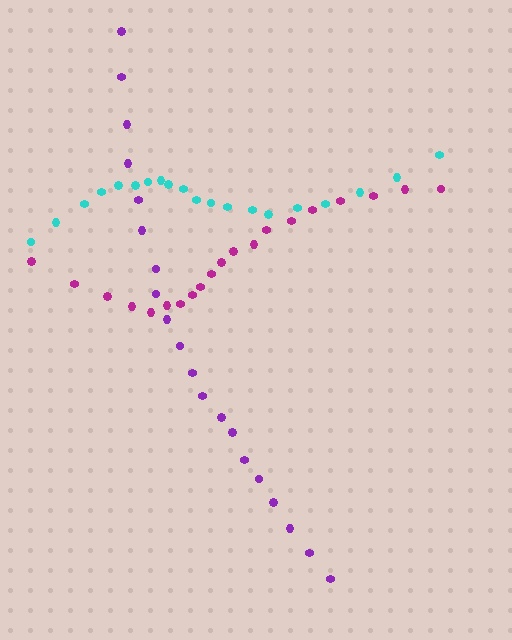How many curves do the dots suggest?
There are 3 distinct paths.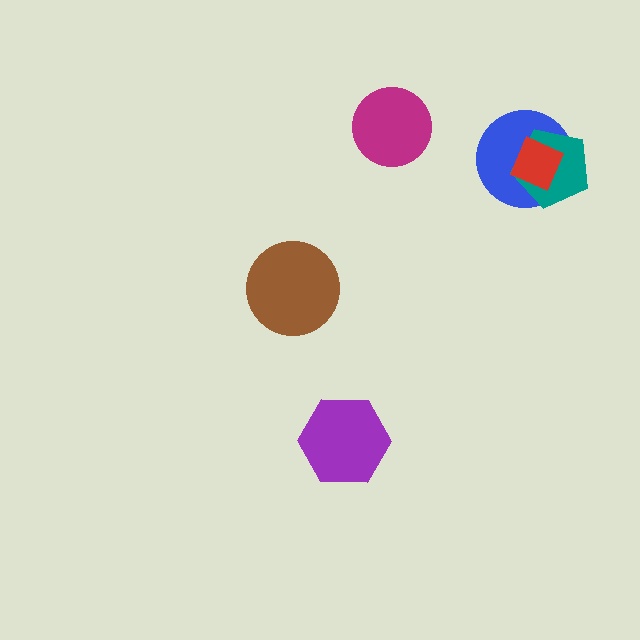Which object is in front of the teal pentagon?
The red diamond is in front of the teal pentagon.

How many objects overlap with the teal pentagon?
2 objects overlap with the teal pentagon.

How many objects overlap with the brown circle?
0 objects overlap with the brown circle.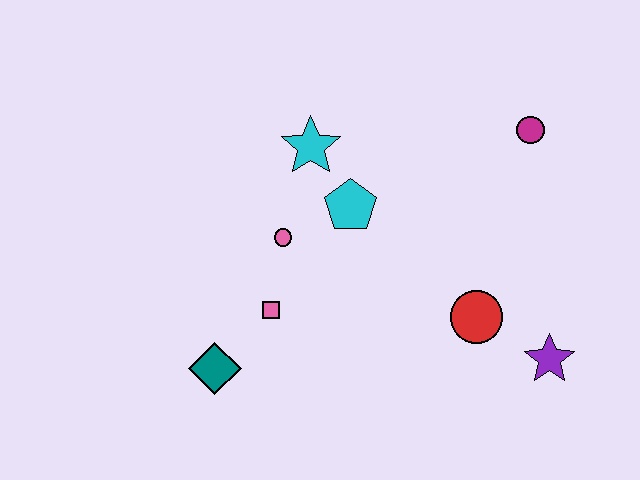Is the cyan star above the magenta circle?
No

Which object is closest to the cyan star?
The cyan pentagon is closest to the cyan star.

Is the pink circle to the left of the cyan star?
Yes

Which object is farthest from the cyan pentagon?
The purple star is farthest from the cyan pentagon.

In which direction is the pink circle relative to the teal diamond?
The pink circle is above the teal diamond.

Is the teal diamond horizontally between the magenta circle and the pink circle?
No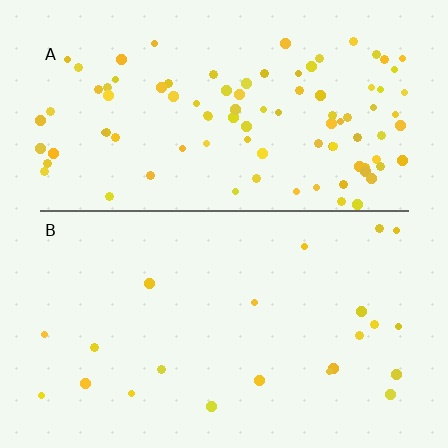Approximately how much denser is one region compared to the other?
Approximately 4.4× — region A over region B.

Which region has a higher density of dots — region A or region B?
A (the top).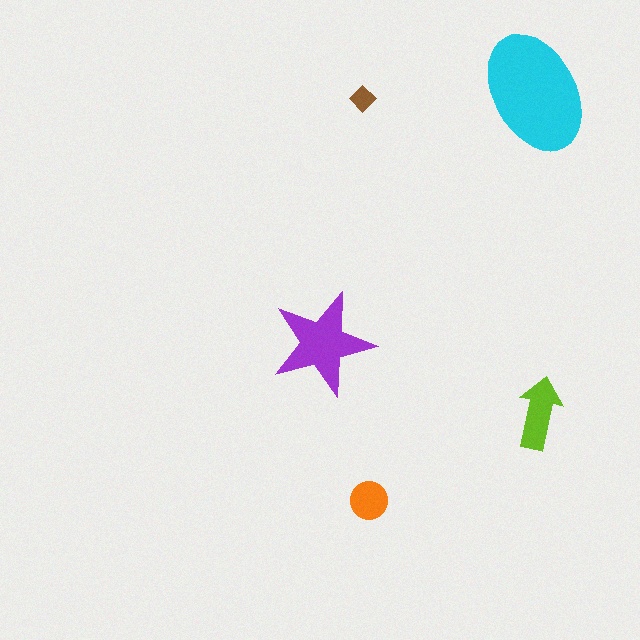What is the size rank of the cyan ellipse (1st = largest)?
1st.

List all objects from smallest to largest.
The brown diamond, the orange circle, the lime arrow, the purple star, the cyan ellipse.